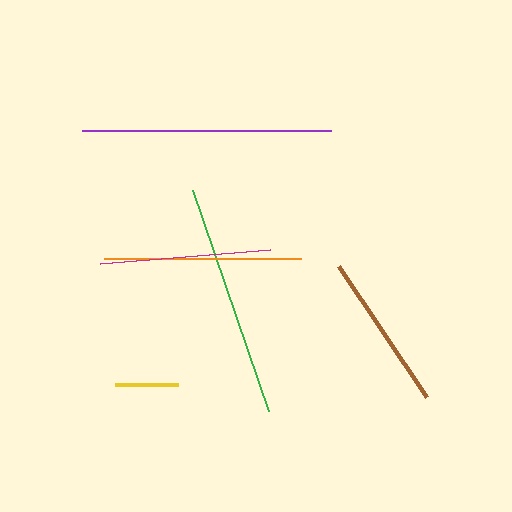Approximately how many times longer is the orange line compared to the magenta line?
The orange line is approximately 1.2 times the length of the magenta line.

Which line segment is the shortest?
The yellow line is the shortest at approximately 64 pixels.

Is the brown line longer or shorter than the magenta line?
The magenta line is longer than the brown line.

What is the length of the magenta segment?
The magenta segment is approximately 171 pixels long.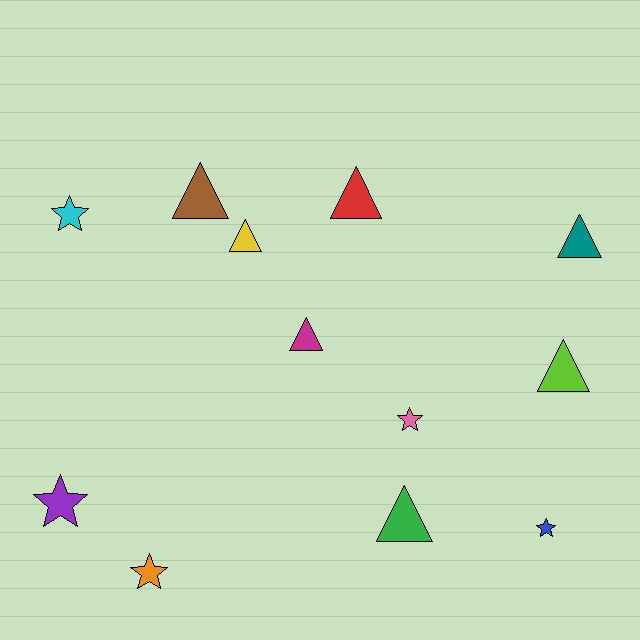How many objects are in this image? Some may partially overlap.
There are 12 objects.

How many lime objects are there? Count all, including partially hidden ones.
There is 1 lime object.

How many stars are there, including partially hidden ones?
There are 5 stars.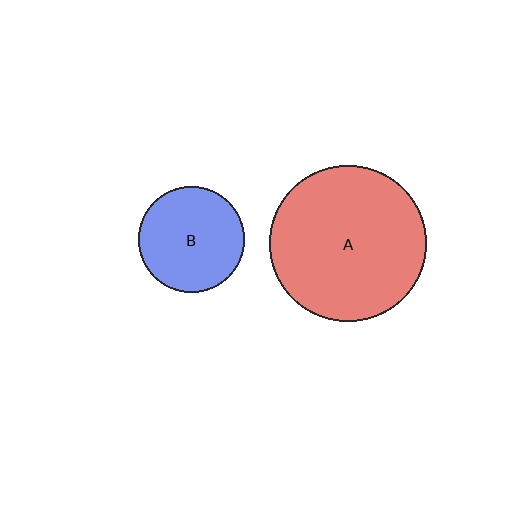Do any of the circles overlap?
No, none of the circles overlap.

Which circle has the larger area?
Circle A (red).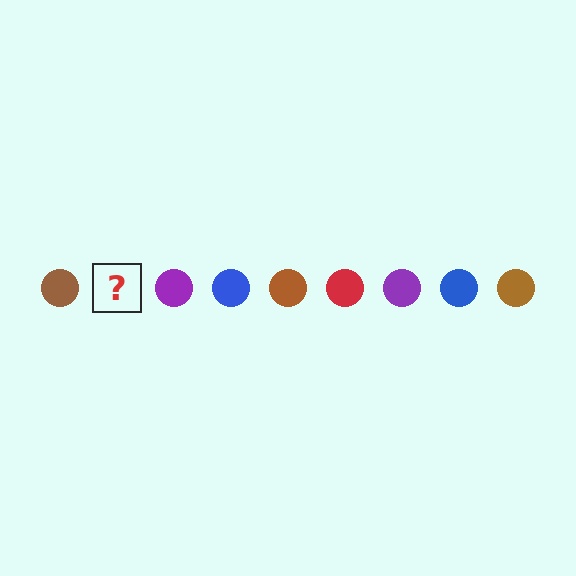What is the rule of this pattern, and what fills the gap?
The rule is that the pattern cycles through brown, red, purple, blue circles. The gap should be filled with a red circle.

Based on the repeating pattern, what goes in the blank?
The blank should be a red circle.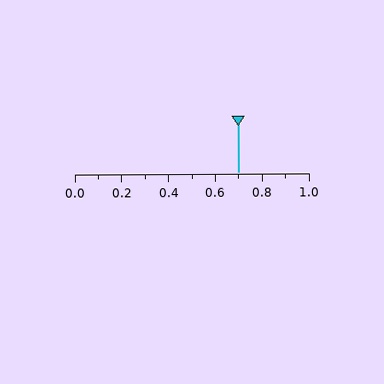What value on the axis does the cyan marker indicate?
The marker indicates approximately 0.7.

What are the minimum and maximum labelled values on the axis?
The axis runs from 0.0 to 1.0.